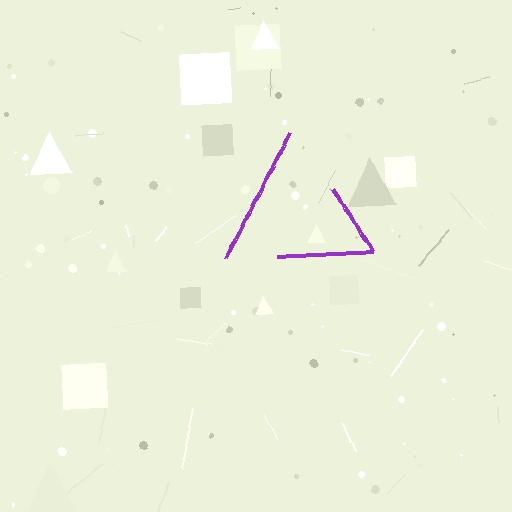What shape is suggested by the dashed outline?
The dashed outline suggests a triangle.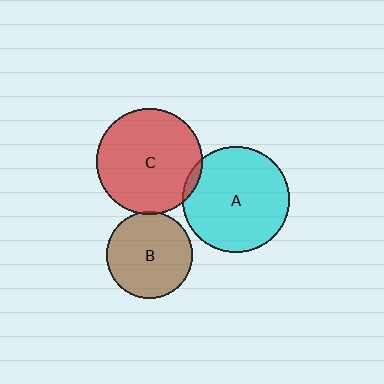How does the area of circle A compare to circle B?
Approximately 1.5 times.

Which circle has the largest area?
Circle A (cyan).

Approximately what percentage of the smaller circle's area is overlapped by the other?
Approximately 5%.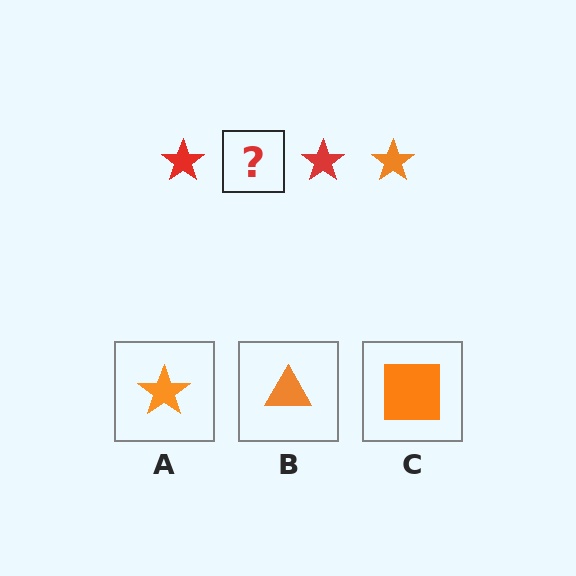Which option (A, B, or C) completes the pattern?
A.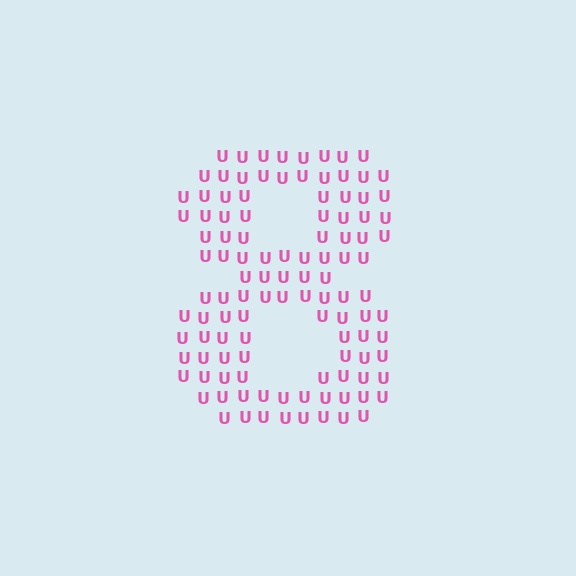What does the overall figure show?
The overall figure shows the digit 8.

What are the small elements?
The small elements are letter U's.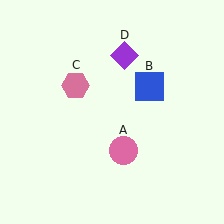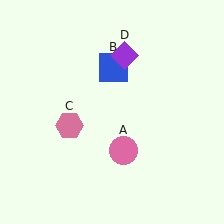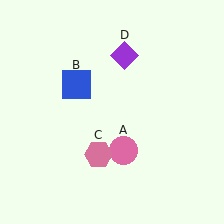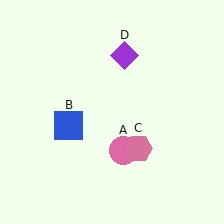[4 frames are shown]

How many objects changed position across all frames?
2 objects changed position: blue square (object B), pink hexagon (object C).